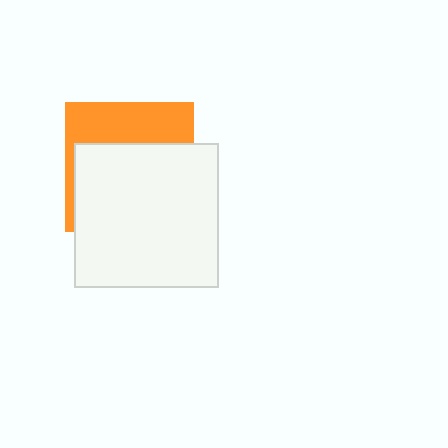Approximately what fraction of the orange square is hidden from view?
Roughly 63% of the orange square is hidden behind the white square.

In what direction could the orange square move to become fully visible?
The orange square could move up. That would shift it out from behind the white square entirely.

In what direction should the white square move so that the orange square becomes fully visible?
The white square should move down. That is the shortest direction to clear the overlap and leave the orange square fully visible.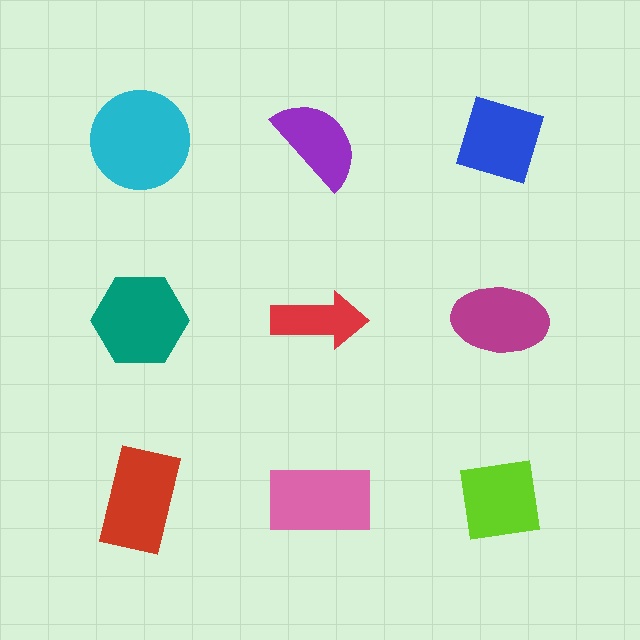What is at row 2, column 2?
A red arrow.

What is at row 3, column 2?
A pink rectangle.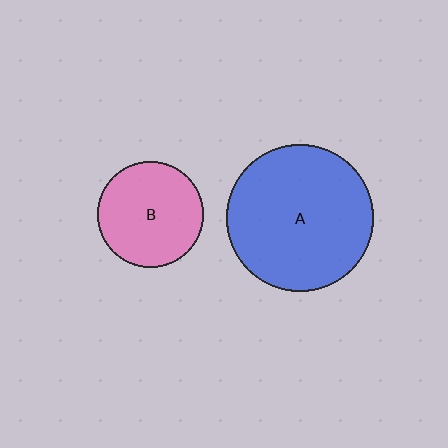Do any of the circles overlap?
No, none of the circles overlap.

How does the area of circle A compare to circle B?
Approximately 1.9 times.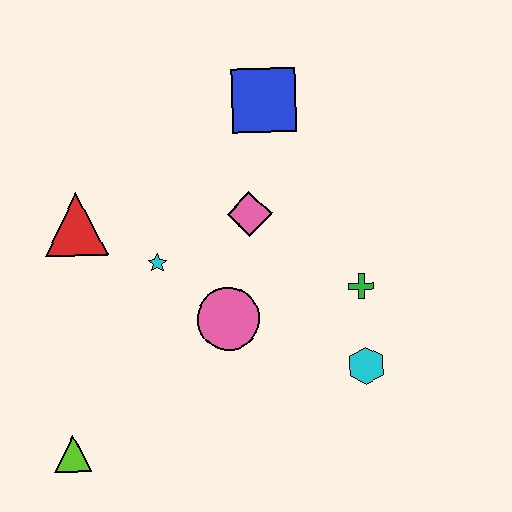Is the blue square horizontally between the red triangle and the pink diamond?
No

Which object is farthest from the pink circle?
The blue square is farthest from the pink circle.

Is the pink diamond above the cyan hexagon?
Yes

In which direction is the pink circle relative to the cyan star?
The pink circle is to the right of the cyan star.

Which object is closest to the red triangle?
The cyan star is closest to the red triangle.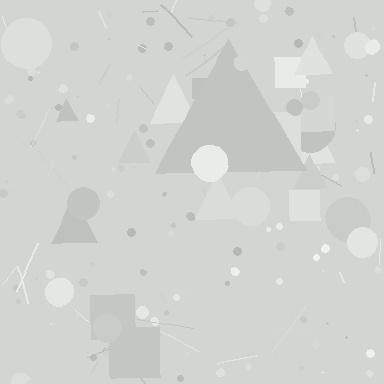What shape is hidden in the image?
A triangle is hidden in the image.